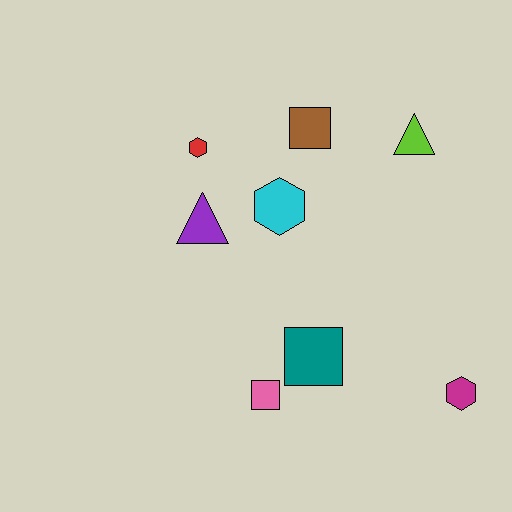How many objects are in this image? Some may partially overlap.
There are 8 objects.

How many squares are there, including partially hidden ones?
There are 3 squares.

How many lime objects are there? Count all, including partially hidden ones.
There is 1 lime object.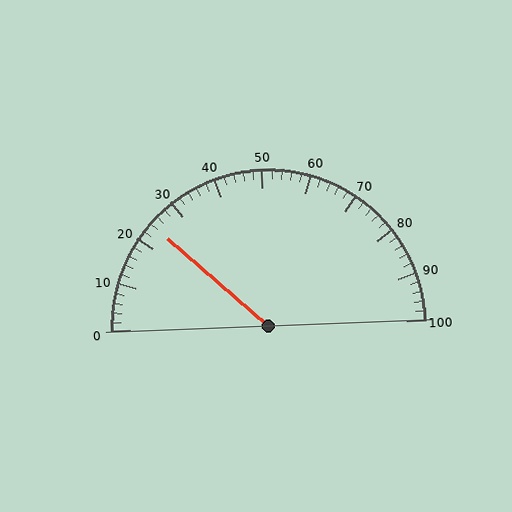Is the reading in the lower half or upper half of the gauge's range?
The reading is in the lower half of the range (0 to 100).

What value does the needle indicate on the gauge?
The needle indicates approximately 24.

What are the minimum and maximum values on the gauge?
The gauge ranges from 0 to 100.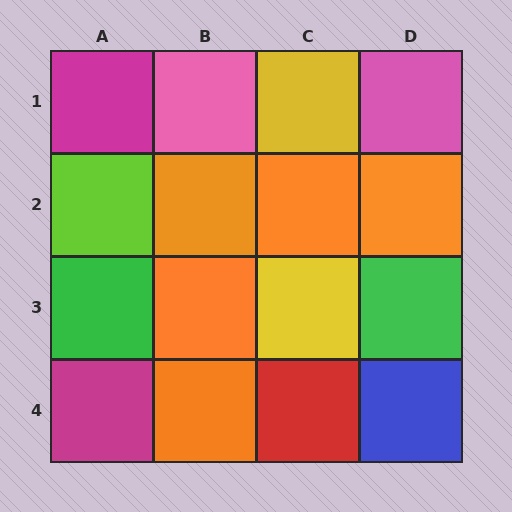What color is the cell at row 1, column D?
Pink.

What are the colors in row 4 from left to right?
Magenta, orange, red, blue.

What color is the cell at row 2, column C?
Orange.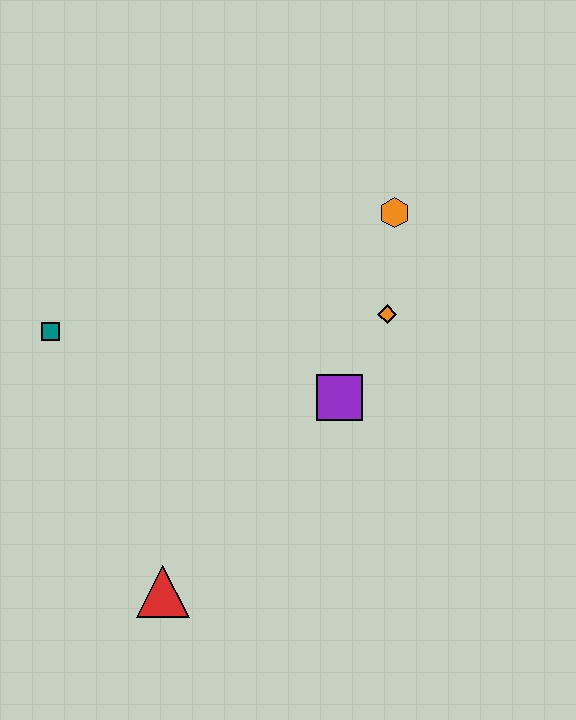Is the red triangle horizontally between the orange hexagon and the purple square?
No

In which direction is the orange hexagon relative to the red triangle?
The orange hexagon is above the red triangle.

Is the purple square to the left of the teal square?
No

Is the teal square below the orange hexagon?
Yes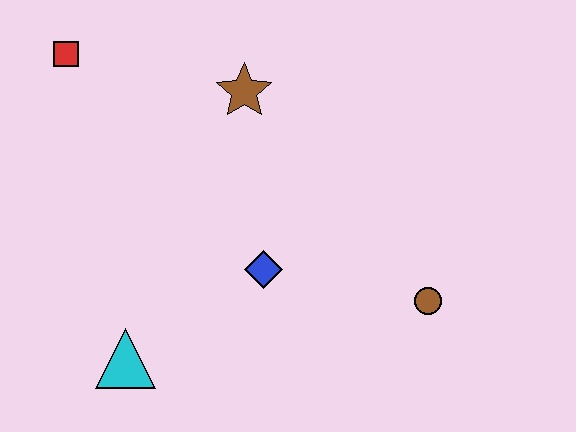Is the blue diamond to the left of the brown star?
No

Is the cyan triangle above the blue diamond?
No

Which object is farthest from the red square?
The brown circle is farthest from the red square.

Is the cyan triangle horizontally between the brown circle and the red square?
Yes